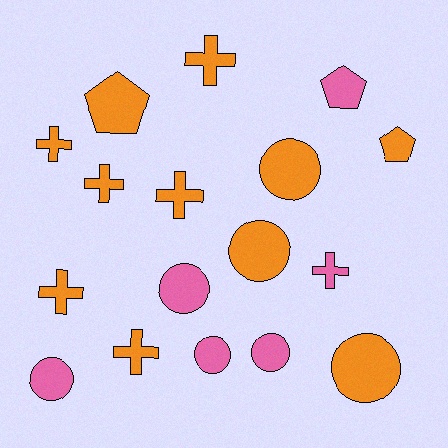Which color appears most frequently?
Orange, with 11 objects.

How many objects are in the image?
There are 17 objects.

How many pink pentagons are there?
There is 1 pink pentagon.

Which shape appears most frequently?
Circle, with 7 objects.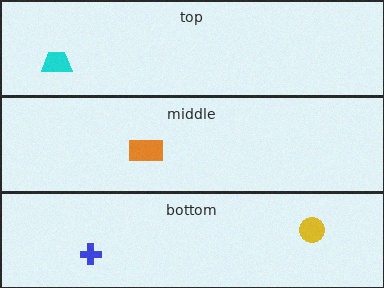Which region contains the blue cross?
The bottom region.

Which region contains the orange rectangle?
The middle region.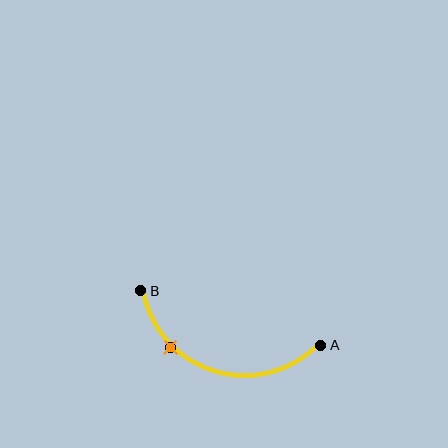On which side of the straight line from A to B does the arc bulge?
The arc bulges below the straight line connecting A and B.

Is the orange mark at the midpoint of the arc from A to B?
No. The orange mark lies on the arc but is closer to endpoint B. The arc midpoint would be at the point on the curve equidistant along the arc from both A and B.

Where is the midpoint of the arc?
The arc midpoint is the point on the curve farthest from the straight line joining A and B. It sits below that line.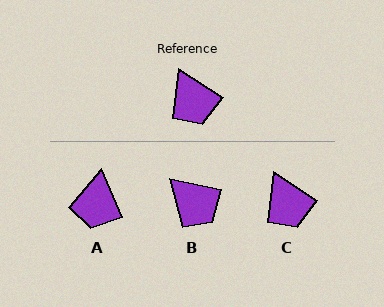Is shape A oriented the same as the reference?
No, it is off by about 33 degrees.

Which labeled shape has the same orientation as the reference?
C.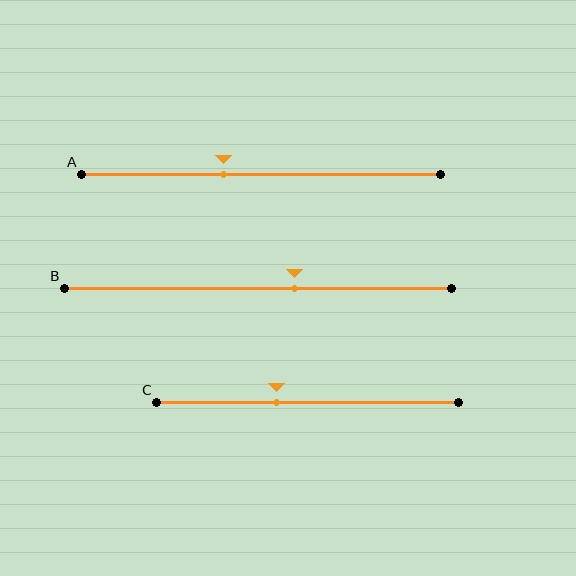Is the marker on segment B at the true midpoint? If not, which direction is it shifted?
No, the marker on segment B is shifted to the right by about 9% of the segment length.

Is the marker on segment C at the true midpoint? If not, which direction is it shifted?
No, the marker on segment C is shifted to the left by about 11% of the segment length.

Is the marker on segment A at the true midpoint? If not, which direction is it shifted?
No, the marker on segment A is shifted to the left by about 10% of the segment length.